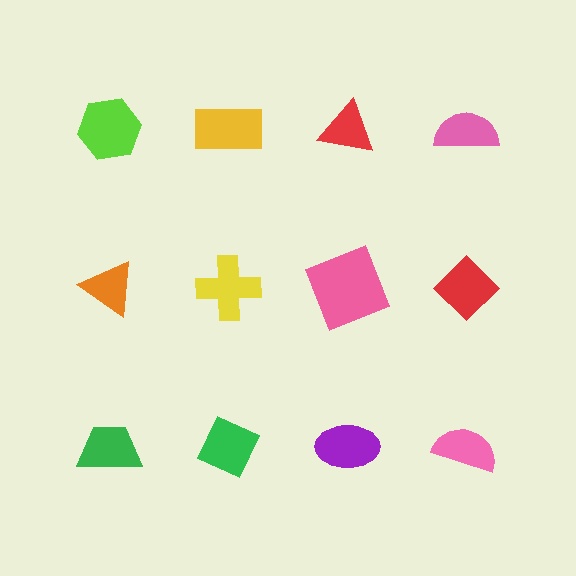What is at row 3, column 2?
A green diamond.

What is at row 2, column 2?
A yellow cross.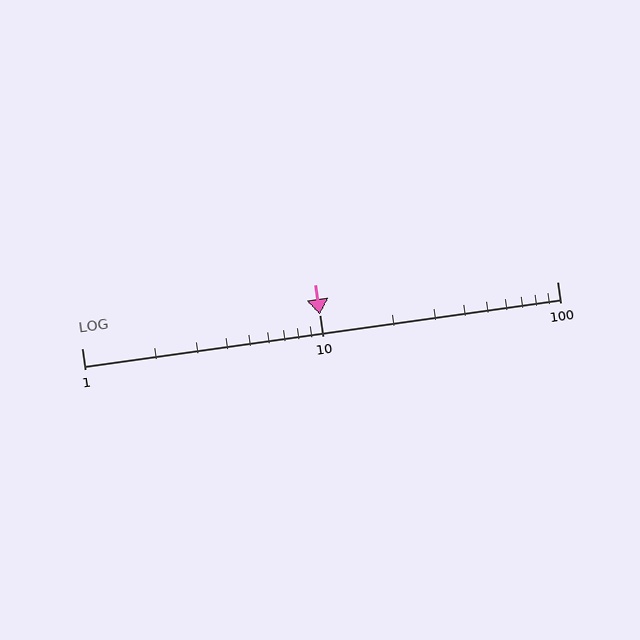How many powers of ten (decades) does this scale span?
The scale spans 2 decades, from 1 to 100.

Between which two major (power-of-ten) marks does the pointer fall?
The pointer is between 10 and 100.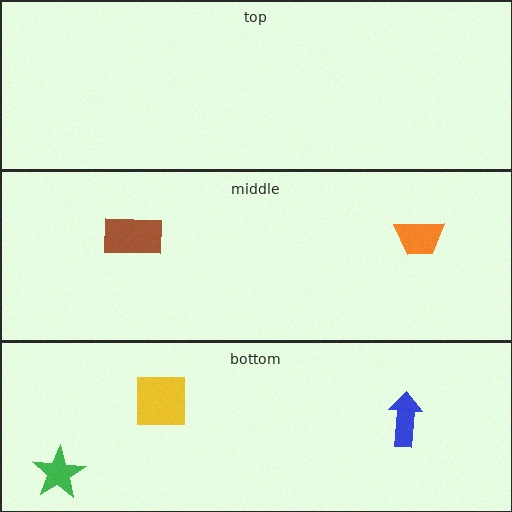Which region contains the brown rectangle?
The middle region.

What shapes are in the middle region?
The orange trapezoid, the brown rectangle.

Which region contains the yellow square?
The bottom region.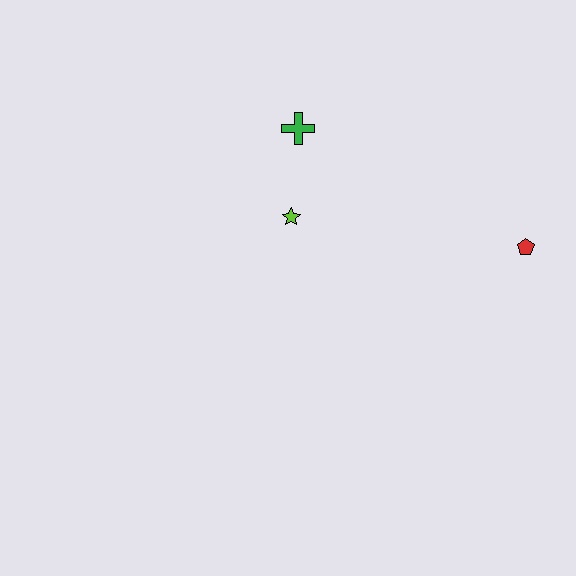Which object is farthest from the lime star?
The red pentagon is farthest from the lime star.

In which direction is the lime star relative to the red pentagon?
The lime star is to the left of the red pentagon.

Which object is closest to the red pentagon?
The lime star is closest to the red pentagon.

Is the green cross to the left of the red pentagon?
Yes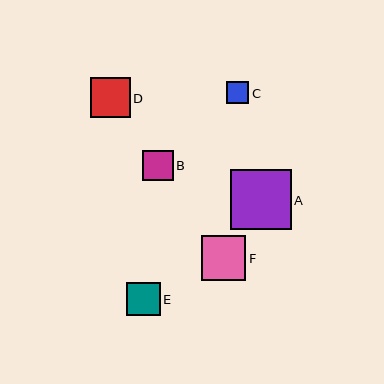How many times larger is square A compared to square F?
Square A is approximately 1.4 times the size of square F.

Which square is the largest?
Square A is the largest with a size of approximately 61 pixels.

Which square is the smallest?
Square C is the smallest with a size of approximately 22 pixels.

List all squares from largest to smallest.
From largest to smallest: A, F, D, E, B, C.